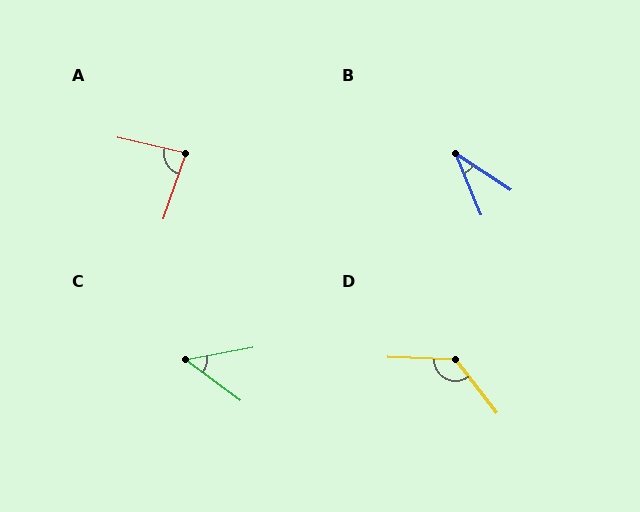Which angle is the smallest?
B, at approximately 35 degrees.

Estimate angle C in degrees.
Approximately 48 degrees.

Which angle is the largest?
D, at approximately 130 degrees.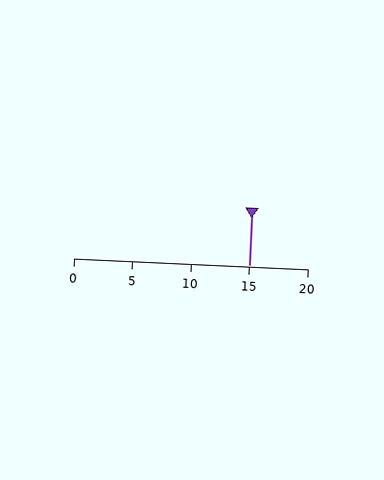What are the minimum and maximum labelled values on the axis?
The axis runs from 0 to 20.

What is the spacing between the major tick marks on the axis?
The major ticks are spaced 5 apart.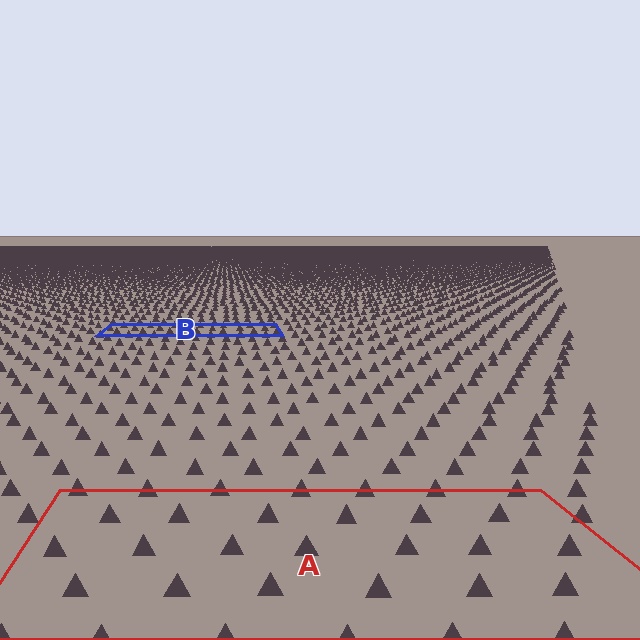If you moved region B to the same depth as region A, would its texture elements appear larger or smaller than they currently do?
They would appear larger. At a closer depth, the same texture elements are projected at a bigger on-screen size.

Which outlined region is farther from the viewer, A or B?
Region B is farther from the viewer — the texture elements inside it appear smaller and more densely packed.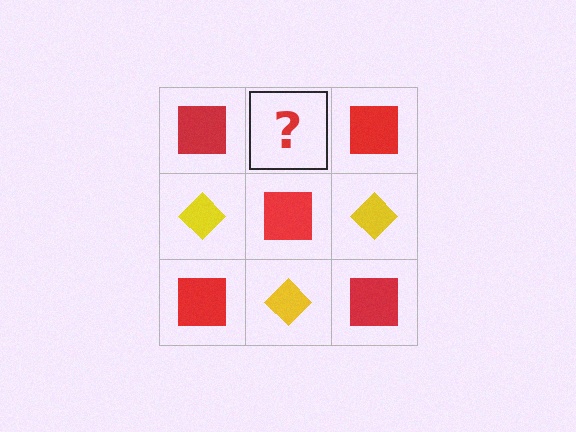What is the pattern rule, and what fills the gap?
The rule is that it alternates red square and yellow diamond in a checkerboard pattern. The gap should be filled with a yellow diamond.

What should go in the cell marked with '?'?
The missing cell should contain a yellow diamond.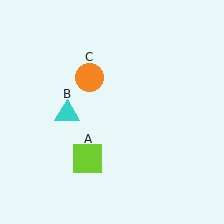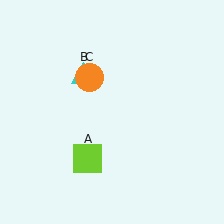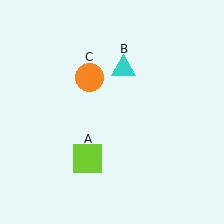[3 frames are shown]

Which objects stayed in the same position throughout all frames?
Lime square (object A) and orange circle (object C) remained stationary.